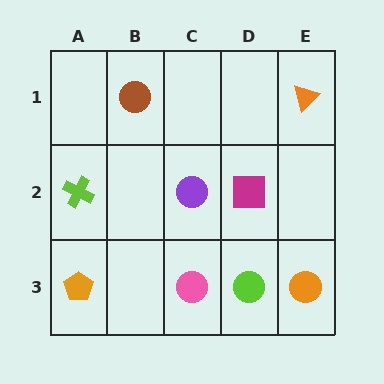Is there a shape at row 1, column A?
No, that cell is empty.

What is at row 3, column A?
An orange pentagon.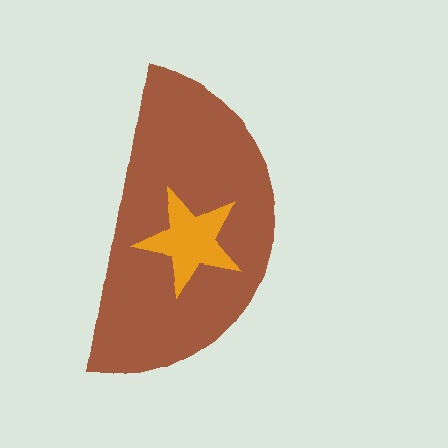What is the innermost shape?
The orange star.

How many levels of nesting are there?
2.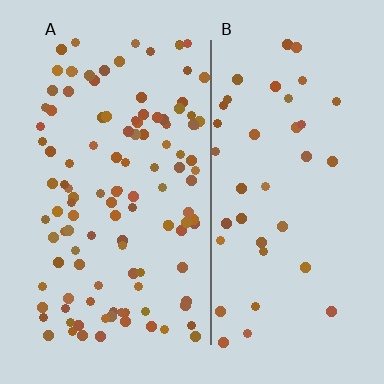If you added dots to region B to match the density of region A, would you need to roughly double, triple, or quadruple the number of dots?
Approximately triple.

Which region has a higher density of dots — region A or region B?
A (the left).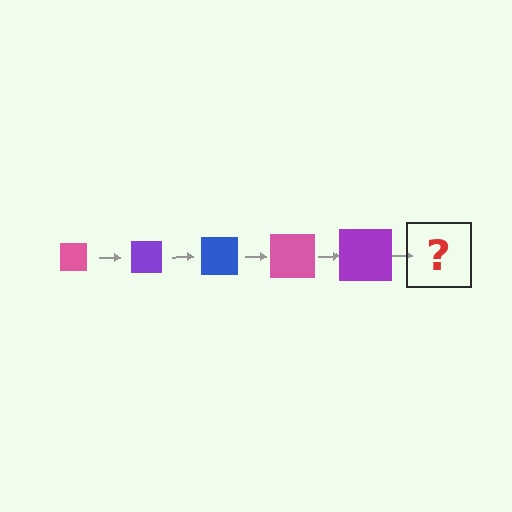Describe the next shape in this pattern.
It should be a blue square, larger than the previous one.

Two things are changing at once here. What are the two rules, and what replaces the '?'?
The two rules are that the square grows larger each step and the color cycles through pink, purple, and blue. The '?' should be a blue square, larger than the previous one.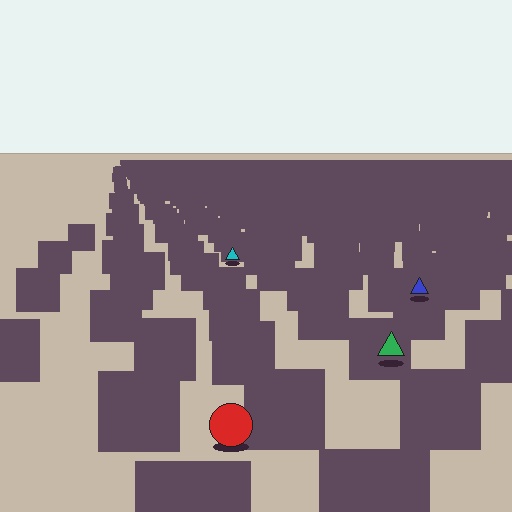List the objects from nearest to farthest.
From nearest to farthest: the red circle, the green triangle, the blue triangle, the cyan triangle.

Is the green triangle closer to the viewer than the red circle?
No. The red circle is closer — you can tell from the texture gradient: the ground texture is coarser near it.